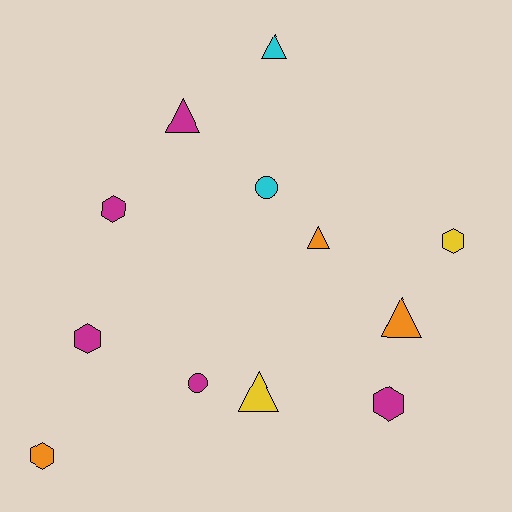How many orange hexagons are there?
There is 1 orange hexagon.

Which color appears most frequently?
Magenta, with 5 objects.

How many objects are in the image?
There are 12 objects.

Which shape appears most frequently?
Hexagon, with 5 objects.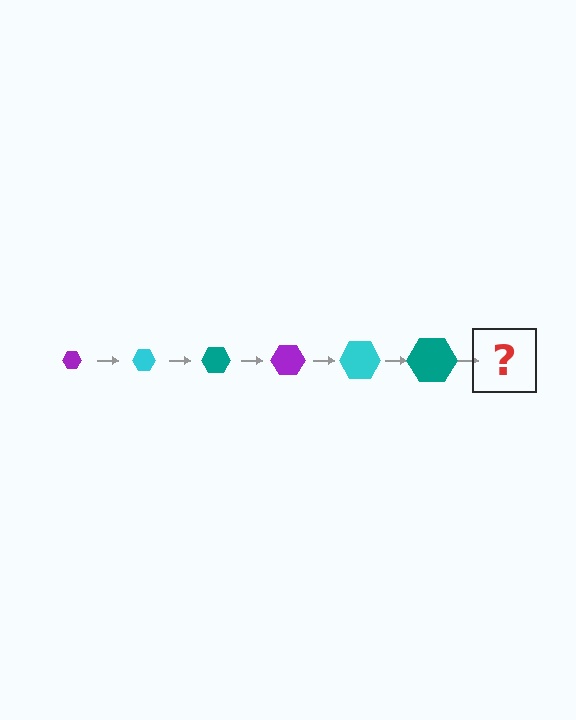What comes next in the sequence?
The next element should be a purple hexagon, larger than the previous one.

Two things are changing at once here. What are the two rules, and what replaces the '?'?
The two rules are that the hexagon grows larger each step and the color cycles through purple, cyan, and teal. The '?' should be a purple hexagon, larger than the previous one.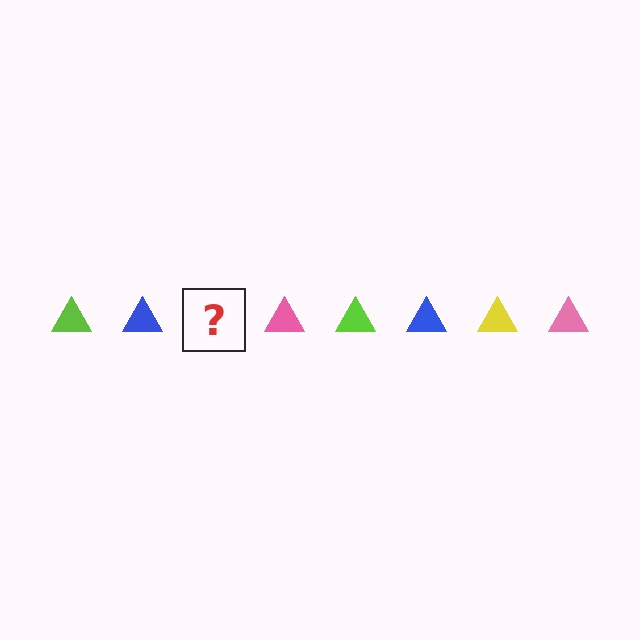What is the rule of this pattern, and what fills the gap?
The rule is that the pattern cycles through lime, blue, yellow, pink triangles. The gap should be filled with a yellow triangle.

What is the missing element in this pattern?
The missing element is a yellow triangle.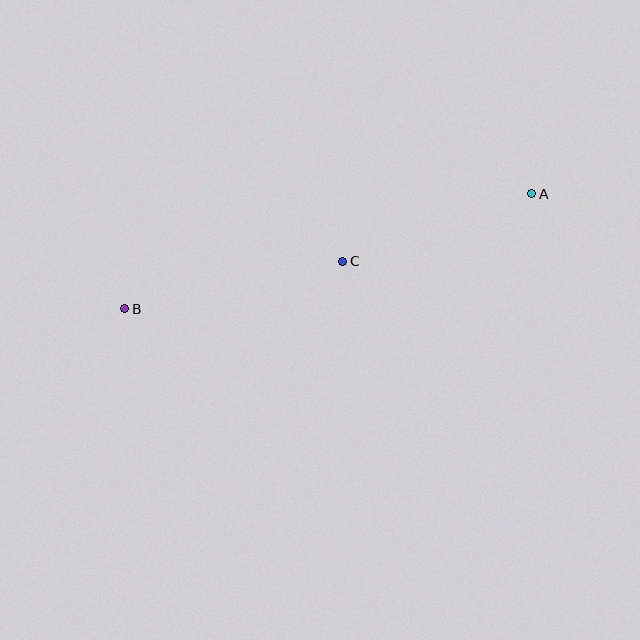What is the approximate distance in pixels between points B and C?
The distance between B and C is approximately 223 pixels.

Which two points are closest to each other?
Points A and C are closest to each other.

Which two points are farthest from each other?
Points A and B are farthest from each other.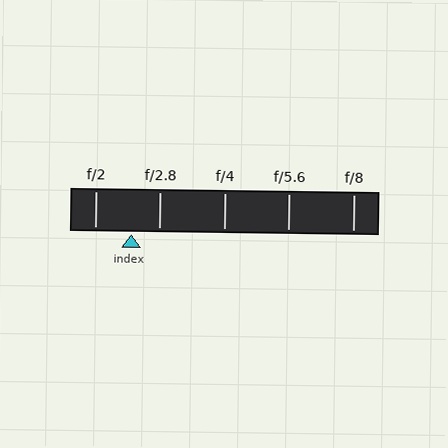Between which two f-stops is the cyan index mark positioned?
The index mark is between f/2 and f/2.8.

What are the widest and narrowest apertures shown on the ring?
The widest aperture shown is f/2 and the narrowest is f/8.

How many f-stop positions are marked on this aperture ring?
There are 5 f-stop positions marked.